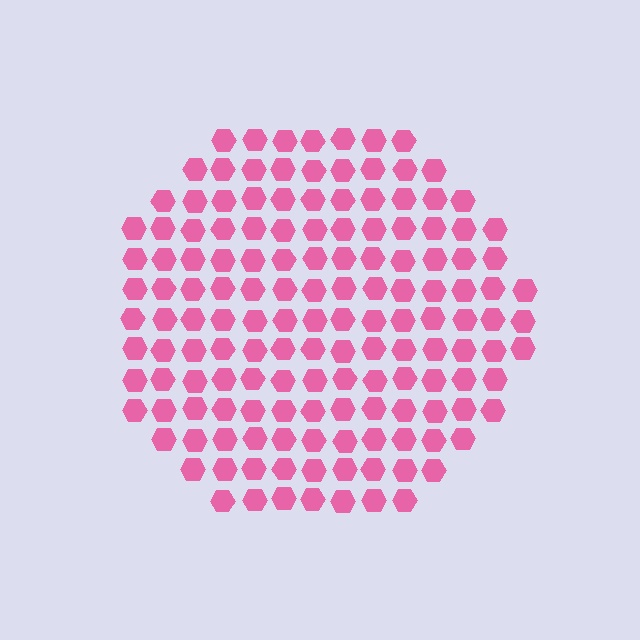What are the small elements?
The small elements are hexagons.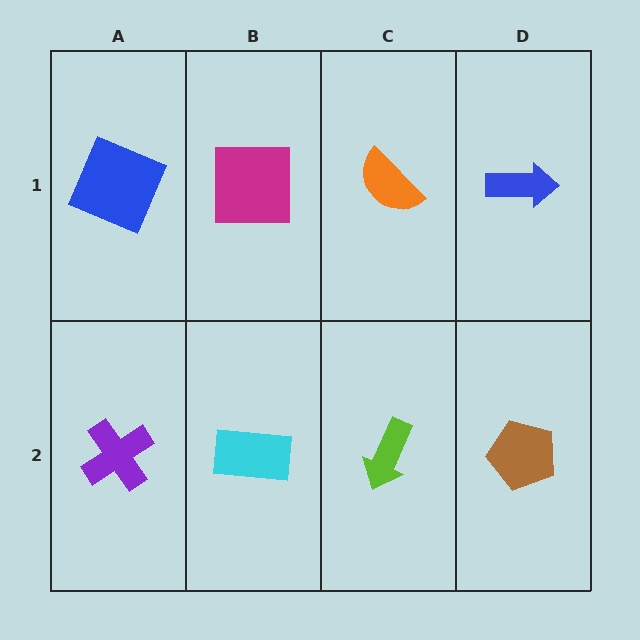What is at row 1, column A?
A blue square.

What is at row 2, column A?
A purple cross.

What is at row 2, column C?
A lime arrow.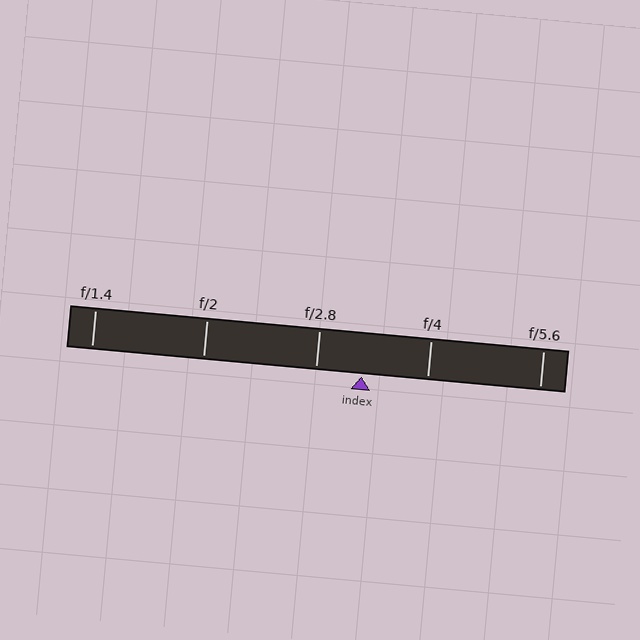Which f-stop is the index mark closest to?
The index mark is closest to f/2.8.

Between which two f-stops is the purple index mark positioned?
The index mark is between f/2.8 and f/4.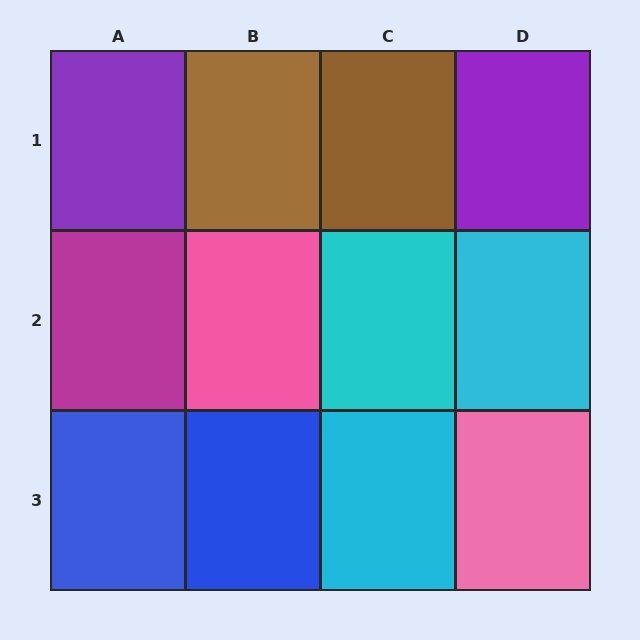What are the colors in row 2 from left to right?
Magenta, pink, cyan, cyan.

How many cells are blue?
2 cells are blue.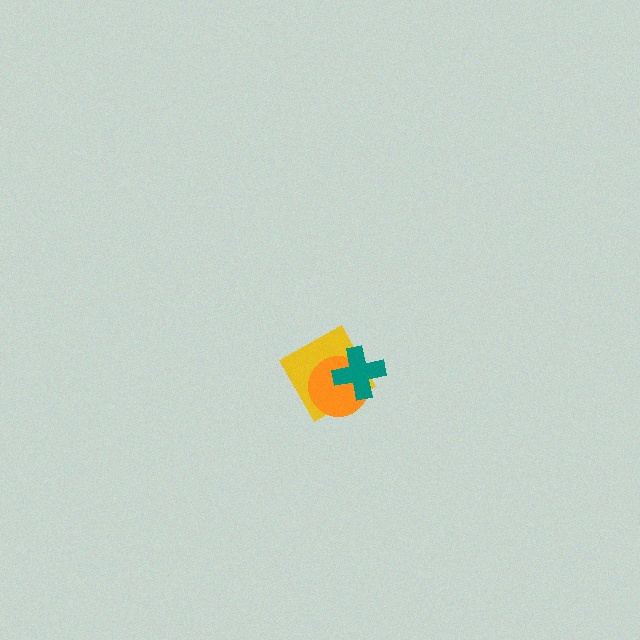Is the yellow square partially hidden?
Yes, it is partially covered by another shape.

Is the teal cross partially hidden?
No, no other shape covers it.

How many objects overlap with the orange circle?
2 objects overlap with the orange circle.